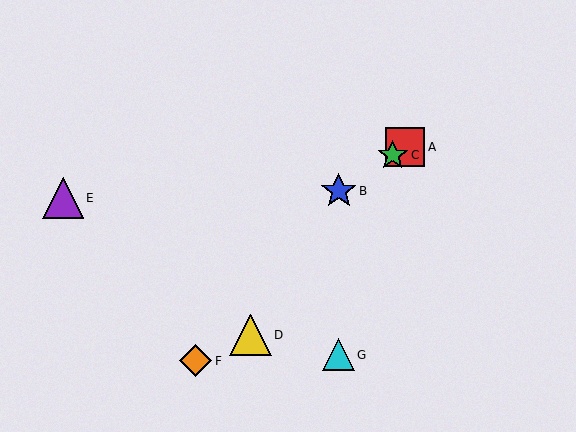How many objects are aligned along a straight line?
3 objects (A, B, C) are aligned along a straight line.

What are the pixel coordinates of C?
Object C is at (393, 155).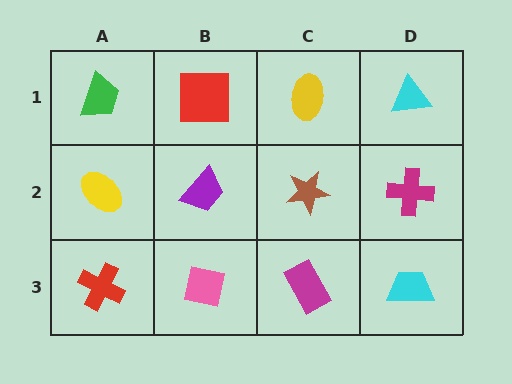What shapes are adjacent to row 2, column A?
A green trapezoid (row 1, column A), a red cross (row 3, column A), a purple trapezoid (row 2, column B).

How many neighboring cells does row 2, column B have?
4.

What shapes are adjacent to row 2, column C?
A yellow ellipse (row 1, column C), a magenta rectangle (row 3, column C), a purple trapezoid (row 2, column B), a magenta cross (row 2, column D).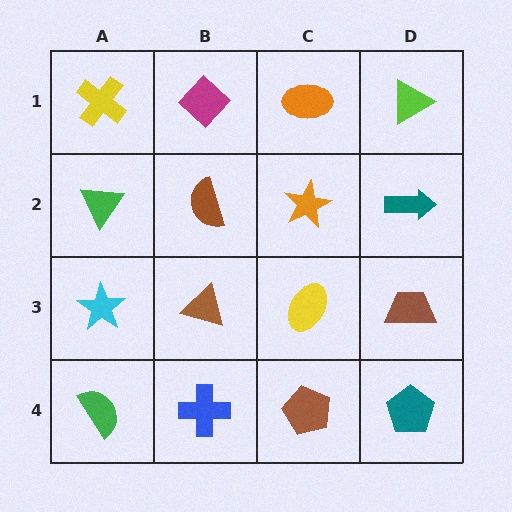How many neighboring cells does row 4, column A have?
2.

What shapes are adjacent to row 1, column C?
An orange star (row 2, column C), a magenta diamond (row 1, column B), a lime triangle (row 1, column D).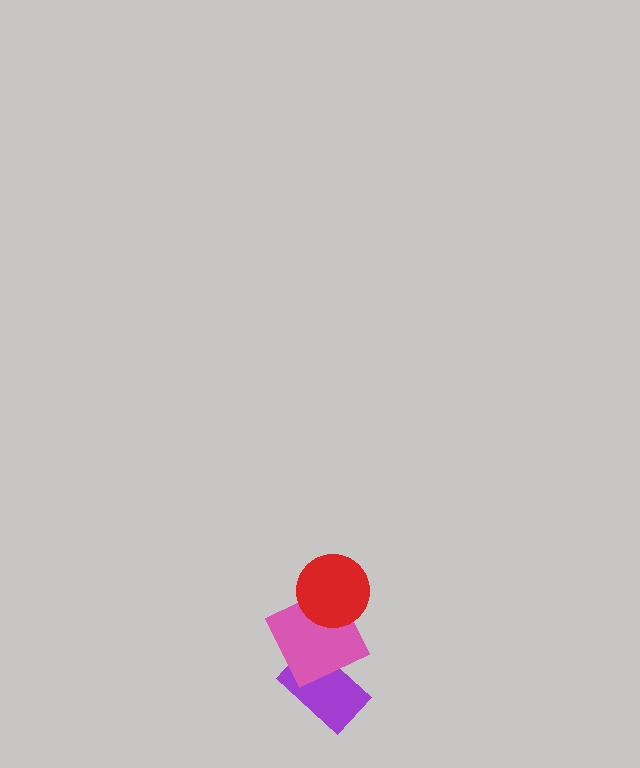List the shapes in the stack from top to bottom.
From top to bottom: the red circle, the pink square, the purple rectangle.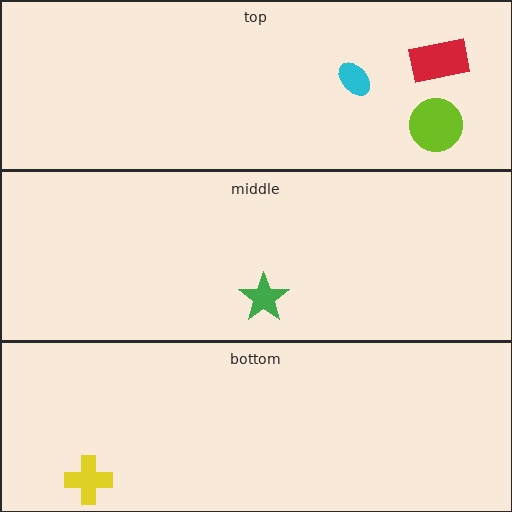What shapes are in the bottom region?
The yellow cross.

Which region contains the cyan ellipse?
The top region.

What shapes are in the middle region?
The green star.